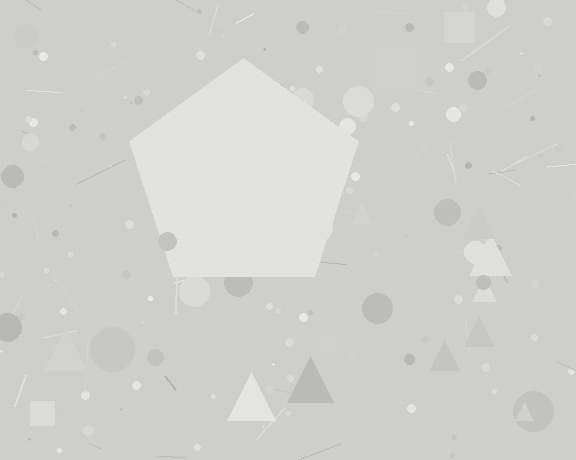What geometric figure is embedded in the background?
A pentagon is embedded in the background.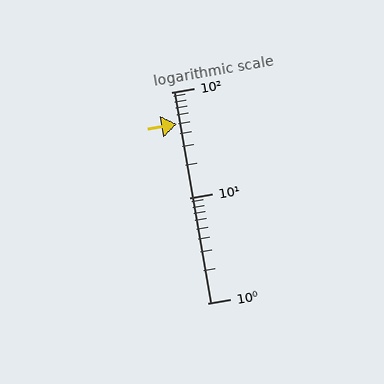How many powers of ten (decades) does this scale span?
The scale spans 2 decades, from 1 to 100.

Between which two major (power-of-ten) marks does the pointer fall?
The pointer is between 10 and 100.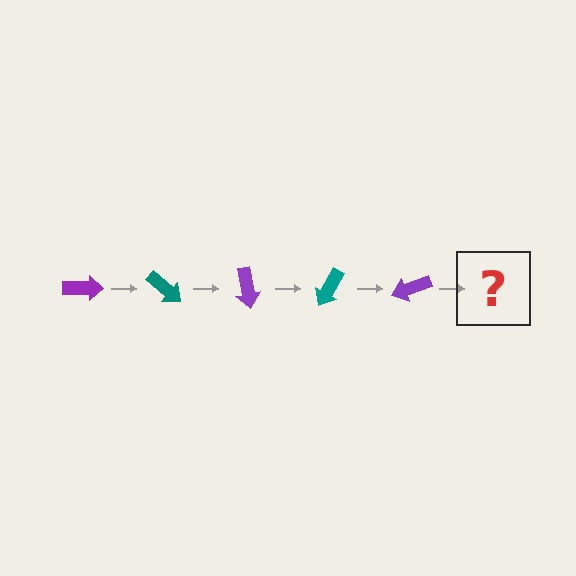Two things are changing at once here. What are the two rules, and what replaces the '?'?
The two rules are that it rotates 40 degrees each step and the color cycles through purple and teal. The '?' should be a teal arrow, rotated 200 degrees from the start.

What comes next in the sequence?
The next element should be a teal arrow, rotated 200 degrees from the start.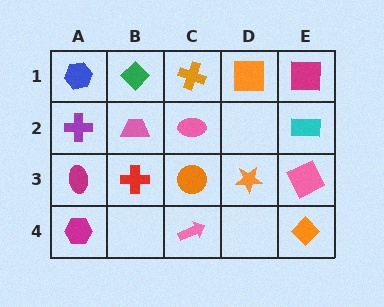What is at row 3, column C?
An orange circle.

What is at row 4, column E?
An orange diamond.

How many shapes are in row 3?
5 shapes.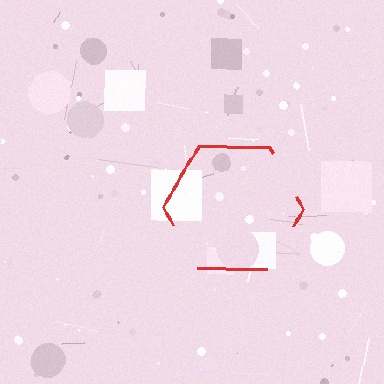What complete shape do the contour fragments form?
The contour fragments form a hexagon.